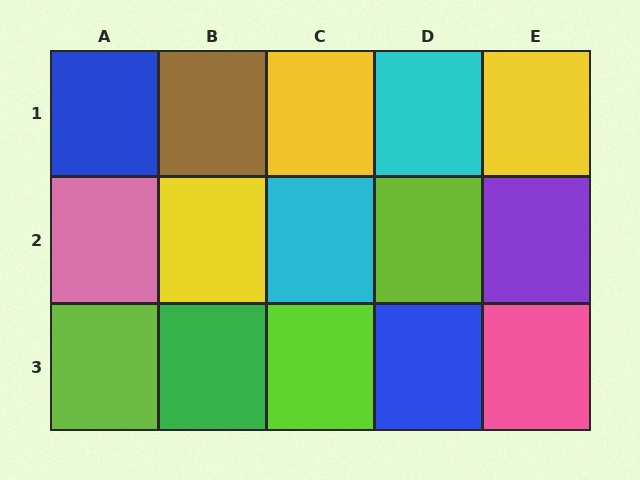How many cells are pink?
2 cells are pink.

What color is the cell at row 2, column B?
Yellow.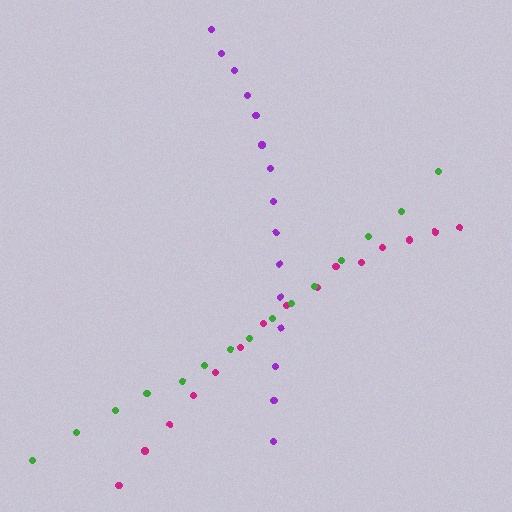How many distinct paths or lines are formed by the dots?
There are 3 distinct paths.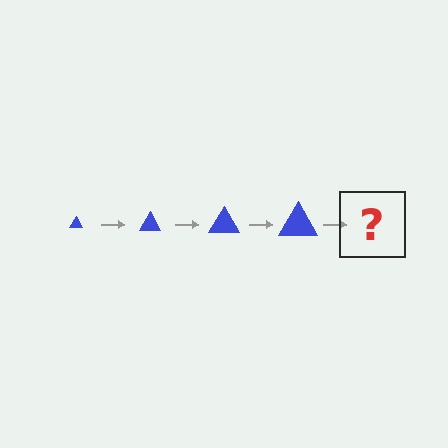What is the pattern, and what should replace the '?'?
The pattern is that the triangle gets progressively larger each step. The '?' should be a blue triangle, larger than the previous one.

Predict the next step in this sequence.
The next step is a blue triangle, larger than the previous one.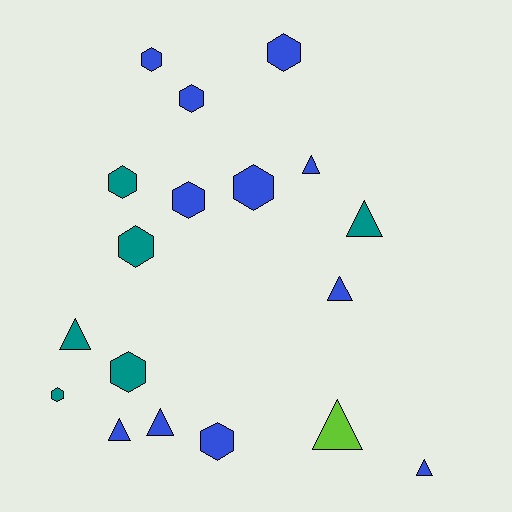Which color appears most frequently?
Blue, with 11 objects.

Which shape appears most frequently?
Hexagon, with 10 objects.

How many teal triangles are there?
There are 2 teal triangles.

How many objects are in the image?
There are 18 objects.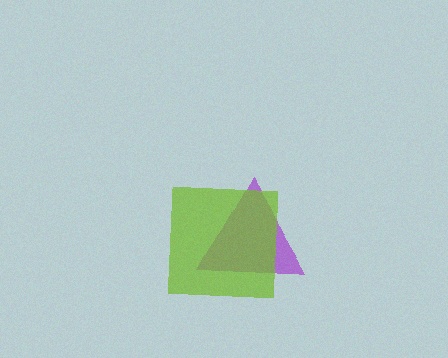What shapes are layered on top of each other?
The layered shapes are: a purple triangle, a lime square.